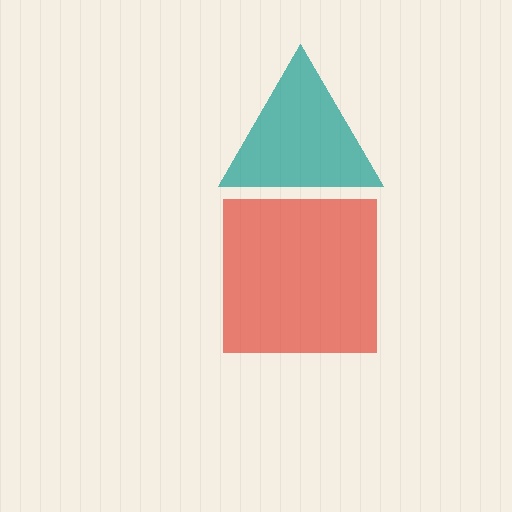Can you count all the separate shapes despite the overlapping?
Yes, there are 2 separate shapes.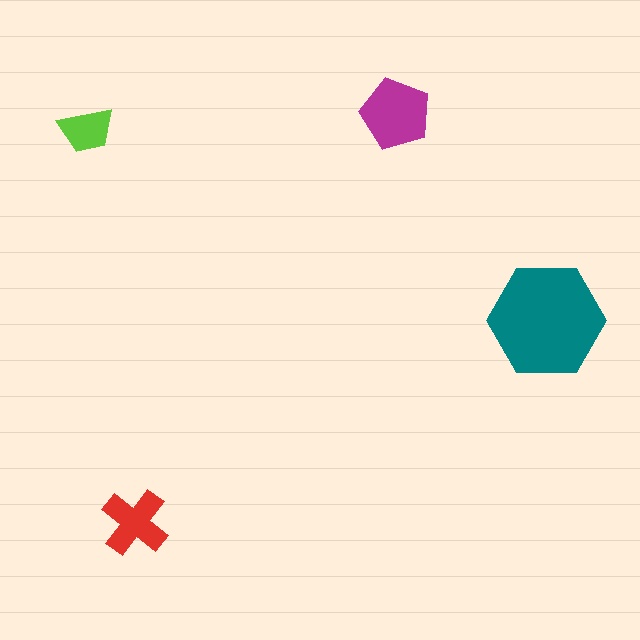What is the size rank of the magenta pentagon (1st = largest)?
2nd.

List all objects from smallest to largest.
The lime trapezoid, the red cross, the magenta pentagon, the teal hexagon.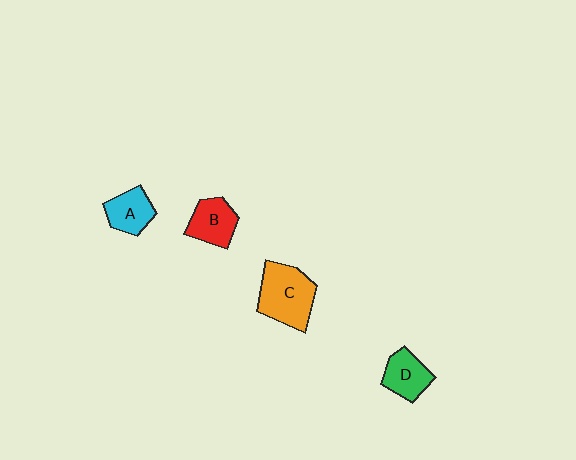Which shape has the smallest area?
Shape A (cyan).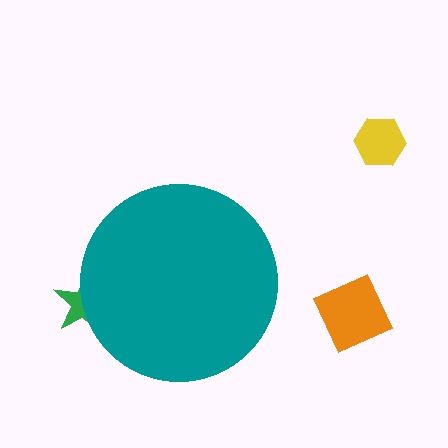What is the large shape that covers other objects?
A teal circle.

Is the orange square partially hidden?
No, the orange square is fully visible.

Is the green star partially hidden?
Yes, the green star is partially hidden behind the teal circle.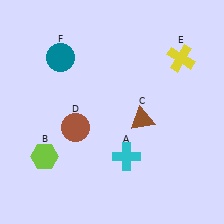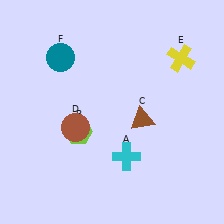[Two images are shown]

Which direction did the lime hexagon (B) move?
The lime hexagon (B) moved right.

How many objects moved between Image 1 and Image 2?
1 object moved between the two images.